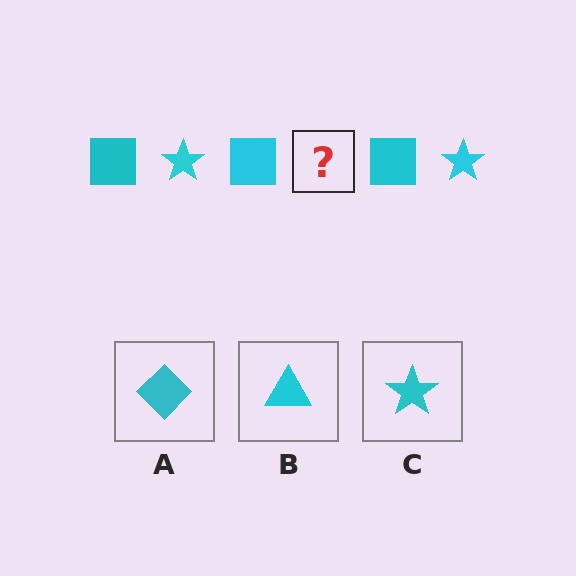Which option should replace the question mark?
Option C.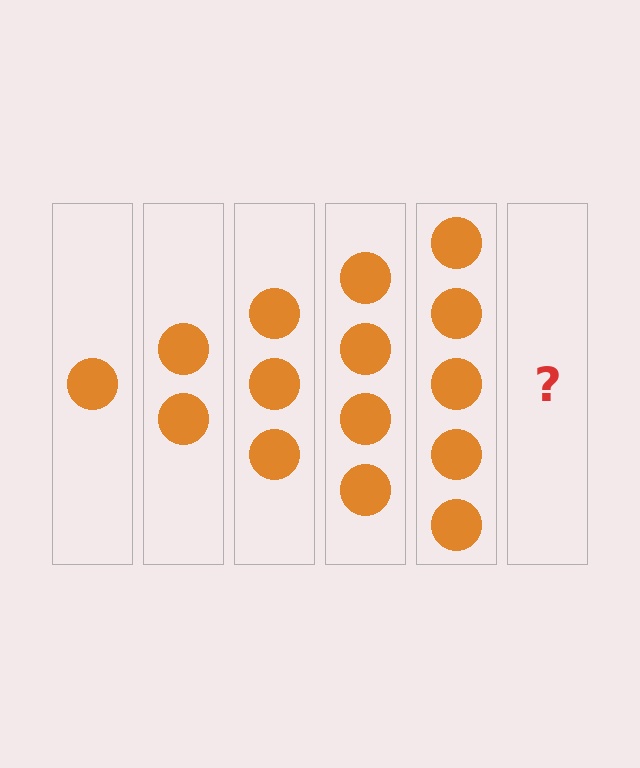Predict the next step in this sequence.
The next step is 6 circles.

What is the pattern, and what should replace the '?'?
The pattern is that each step adds one more circle. The '?' should be 6 circles.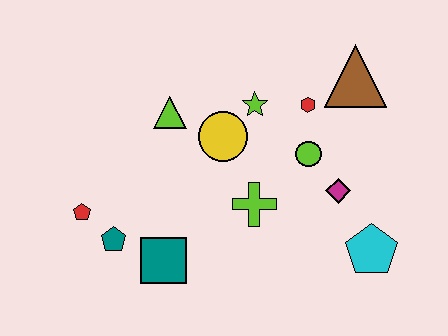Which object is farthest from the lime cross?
The red pentagon is farthest from the lime cross.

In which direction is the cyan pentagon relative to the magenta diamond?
The cyan pentagon is below the magenta diamond.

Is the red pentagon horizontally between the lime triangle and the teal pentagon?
No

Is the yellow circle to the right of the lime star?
No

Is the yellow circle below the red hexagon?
Yes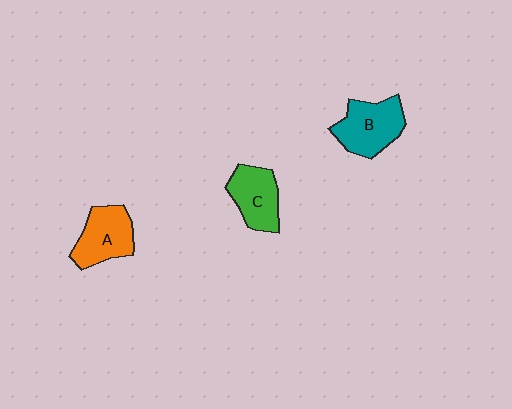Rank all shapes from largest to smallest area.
From largest to smallest: B (teal), A (orange), C (green).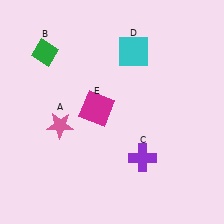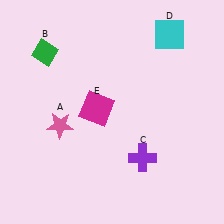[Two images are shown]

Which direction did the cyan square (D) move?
The cyan square (D) moved right.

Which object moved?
The cyan square (D) moved right.